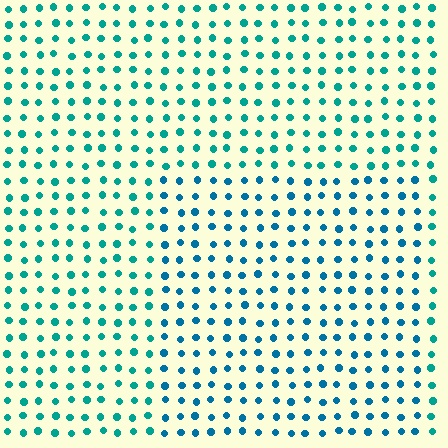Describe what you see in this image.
The image is filled with small teal elements in a uniform arrangement. A rectangle-shaped region is visible where the elements are tinted to a slightly different hue, forming a subtle color boundary.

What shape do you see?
I see a rectangle.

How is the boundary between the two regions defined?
The boundary is defined purely by a slight shift in hue (about 25 degrees). Spacing, size, and orientation are identical on both sides.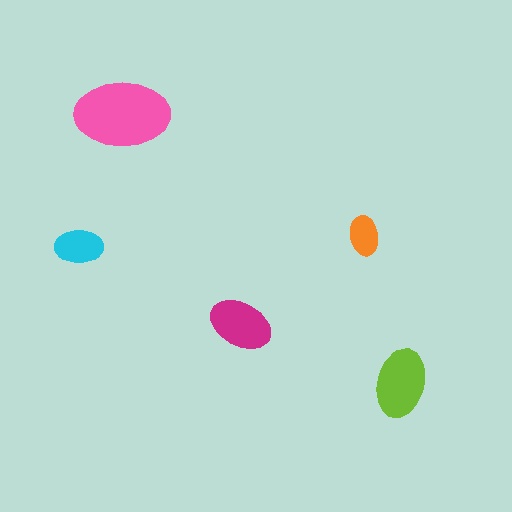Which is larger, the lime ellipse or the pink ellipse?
The pink one.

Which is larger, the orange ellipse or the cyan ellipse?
The cyan one.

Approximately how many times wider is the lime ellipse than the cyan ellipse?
About 1.5 times wider.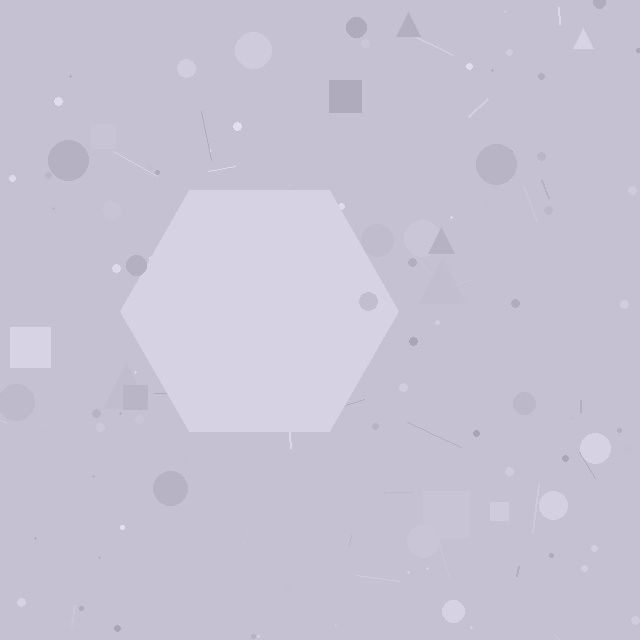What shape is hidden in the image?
A hexagon is hidden in the image.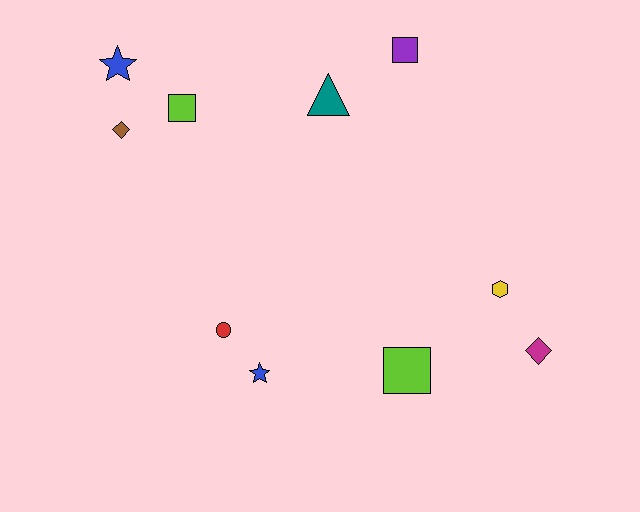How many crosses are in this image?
There are no crosses.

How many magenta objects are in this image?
There is 1 magenta object.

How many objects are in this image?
There are 10 objects.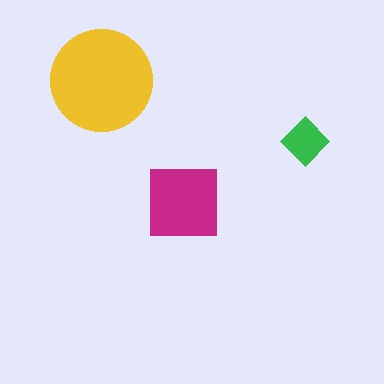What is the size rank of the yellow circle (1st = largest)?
1st.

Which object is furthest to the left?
The yellow circle is leftmost.